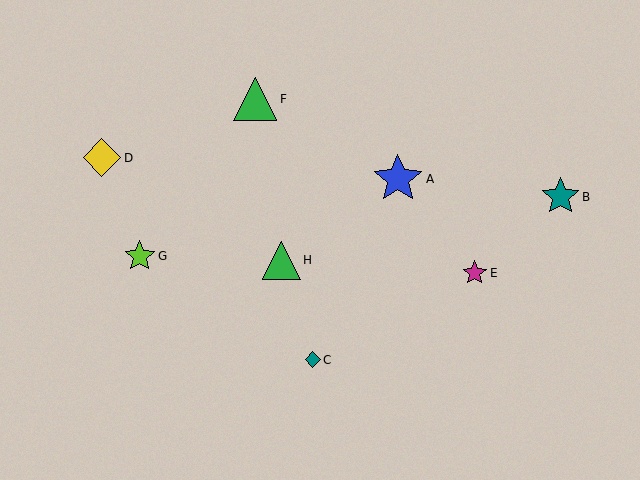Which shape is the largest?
The blue star (labeled A) is the largest.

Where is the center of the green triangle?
The center of the green triangle is at (255, 99).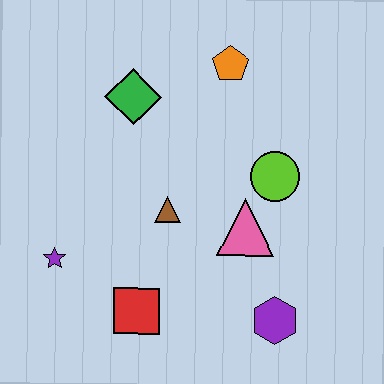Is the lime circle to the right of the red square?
Yes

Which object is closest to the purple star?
The red square is closest to the purple star.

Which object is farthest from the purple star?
The orange pentagon is farthest from the purple star.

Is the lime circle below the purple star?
No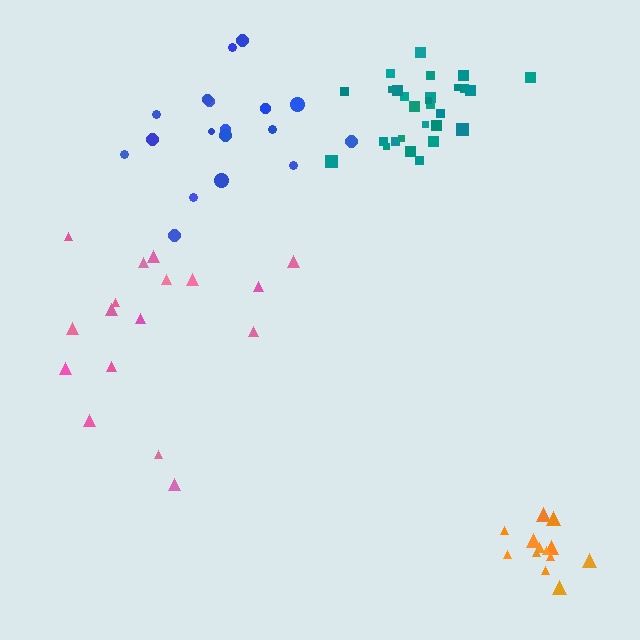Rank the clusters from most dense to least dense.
orange, teal, blue, pink.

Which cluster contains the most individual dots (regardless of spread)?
Teal (28).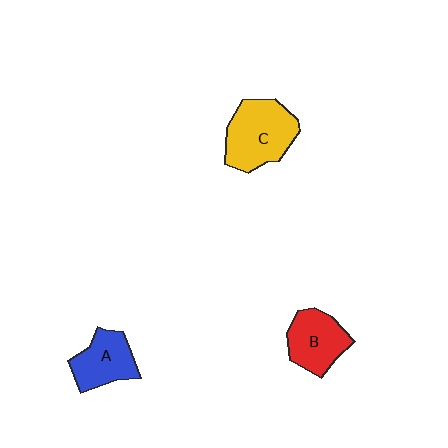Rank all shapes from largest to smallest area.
From largest to smallest: C (yellow), B (red), A (blue).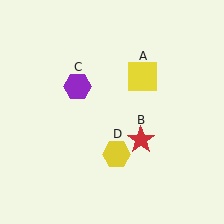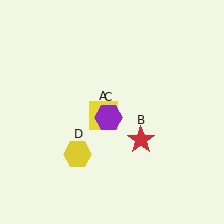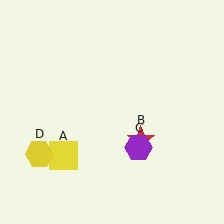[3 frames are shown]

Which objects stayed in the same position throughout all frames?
Red star (object B) remained stationary.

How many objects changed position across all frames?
3 objects changed position: yellow square (object A), purple hexagon (object C), yellow hexagon (object D).